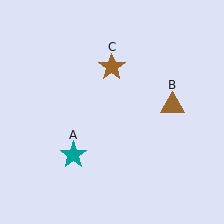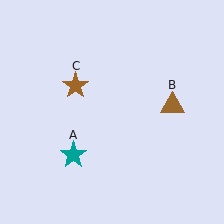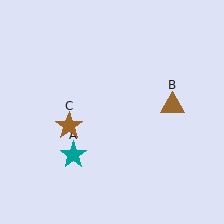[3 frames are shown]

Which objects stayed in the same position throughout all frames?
Teal star (object A) and brown triangle (object B) remained stationary.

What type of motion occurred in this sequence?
The brown star (object C) rotated counterclockwise around the center of the scene.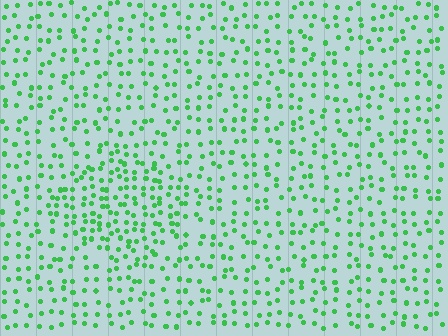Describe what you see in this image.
The image contains small green elements arranged at two different densities. A diamond-shaped region is visible where the elements are more densely packed than the surrounding area.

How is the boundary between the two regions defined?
The boundary is defined by a change in element density (approximately 1.7x ratio). All elements are the same color, size, and shape.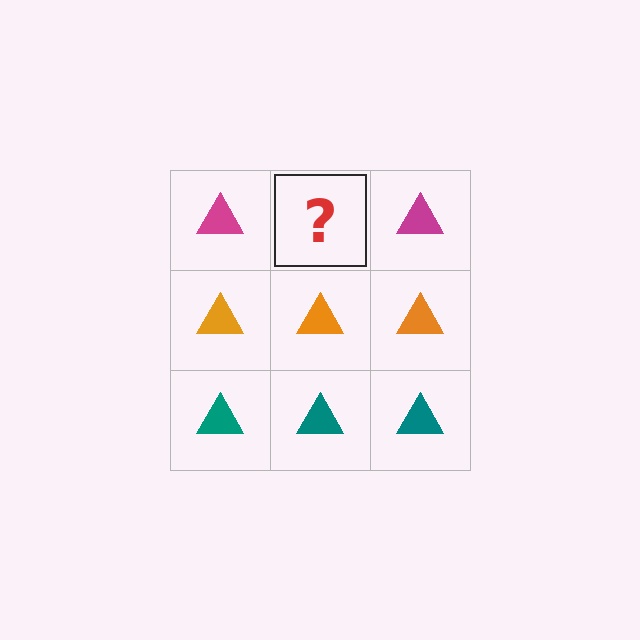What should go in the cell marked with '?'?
The missing cell should contain a magenta triangle.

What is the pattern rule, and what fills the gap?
The rule is that each row has a consistent color. The gap should be filled with a magenta triangle.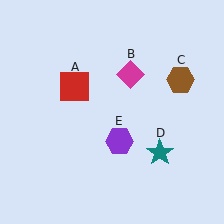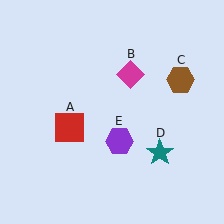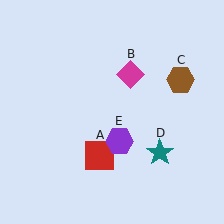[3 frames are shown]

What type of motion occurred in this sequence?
The red square (object A) rotated counterclockwise around the center of the scene.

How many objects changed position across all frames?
1 object changed position: red square (object A).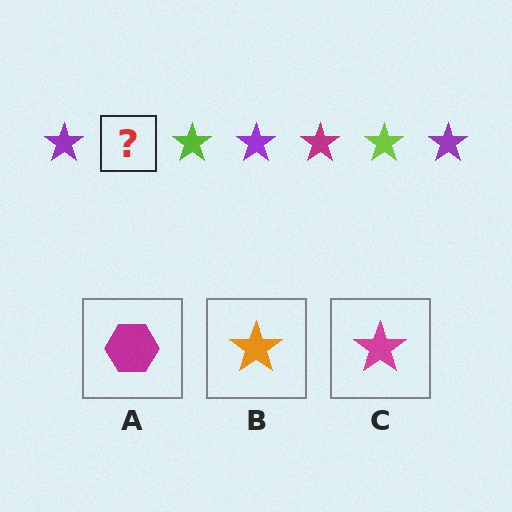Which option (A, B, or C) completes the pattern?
C.